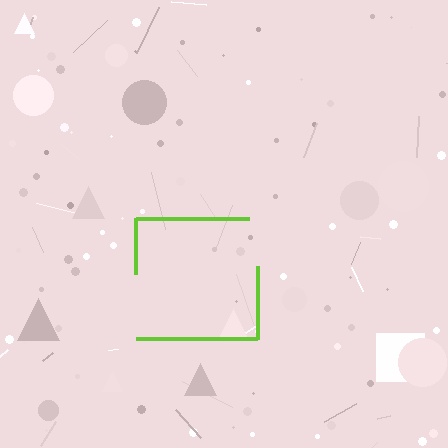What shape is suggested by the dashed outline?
The dashed outline suggests a square.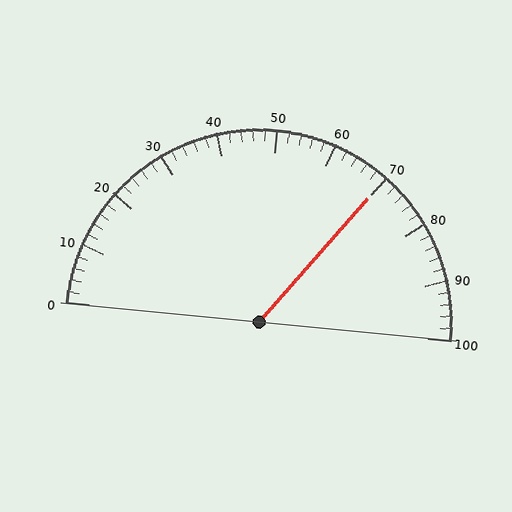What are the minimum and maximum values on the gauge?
The gauge ranges from 0 to 100.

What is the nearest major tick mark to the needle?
The nearest major tick mark is 70.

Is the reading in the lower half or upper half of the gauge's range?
The reading is in the upper half of the range (0 to 100).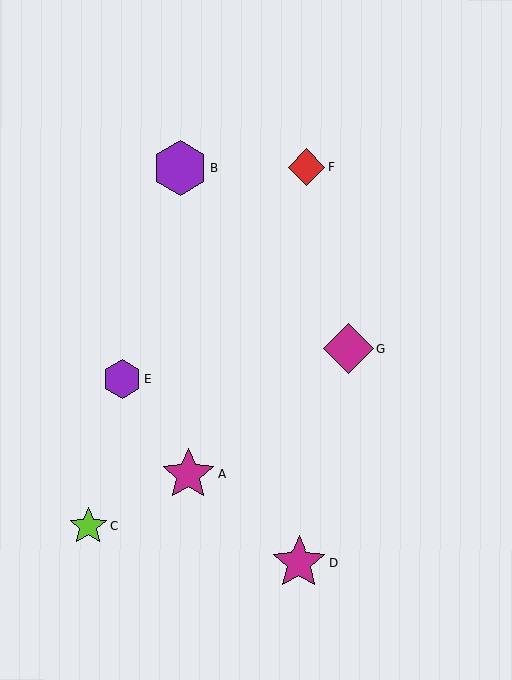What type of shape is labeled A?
Shape A is a magenta star.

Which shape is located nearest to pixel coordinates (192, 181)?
The purple hexagon (labeled B) at (181, 168) is nearest to that location.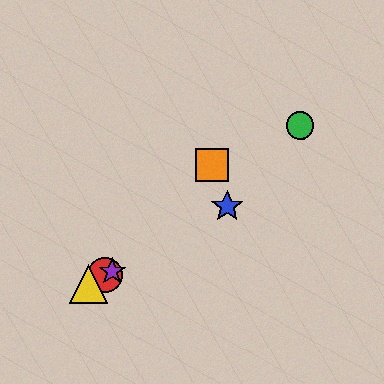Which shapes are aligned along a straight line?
The red circle, the blue star, the yellow triangle, the purple star are aligned along a straight line.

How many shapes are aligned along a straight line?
4 shapes (the red circle, the blue star, the yellow triangle, the purple star) are aligned along a straight line.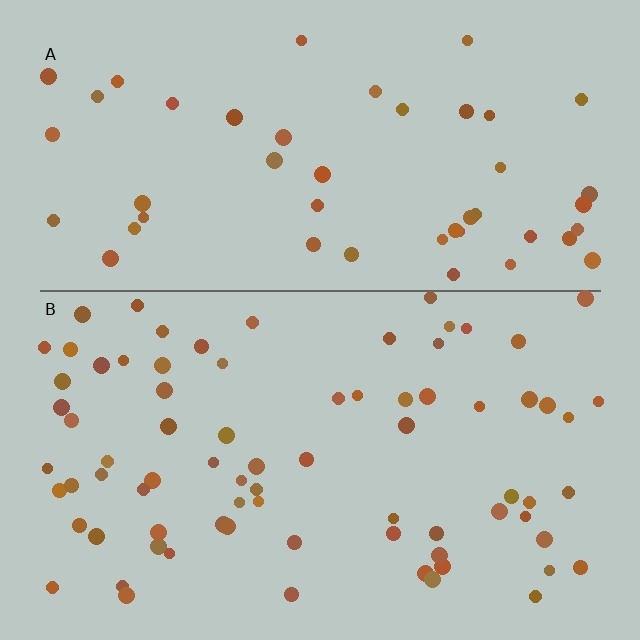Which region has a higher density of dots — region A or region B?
B (the bottom).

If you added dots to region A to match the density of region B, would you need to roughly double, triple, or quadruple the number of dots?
Approximately double.